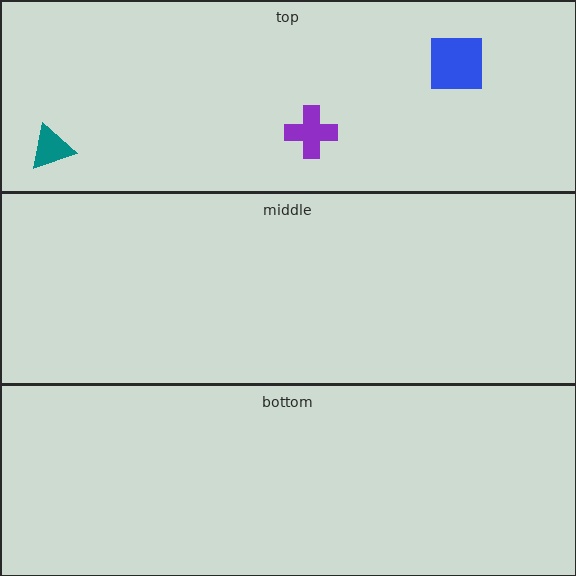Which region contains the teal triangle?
The top region.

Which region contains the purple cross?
The top region.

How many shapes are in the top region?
3.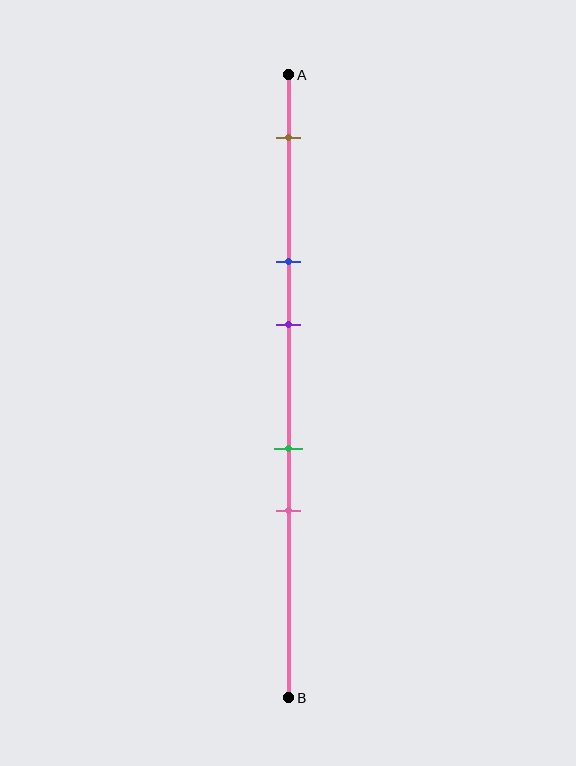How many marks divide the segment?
There are 5 marks dividing the segment.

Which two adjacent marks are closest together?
The green and pink marks are the closest adjacent pair.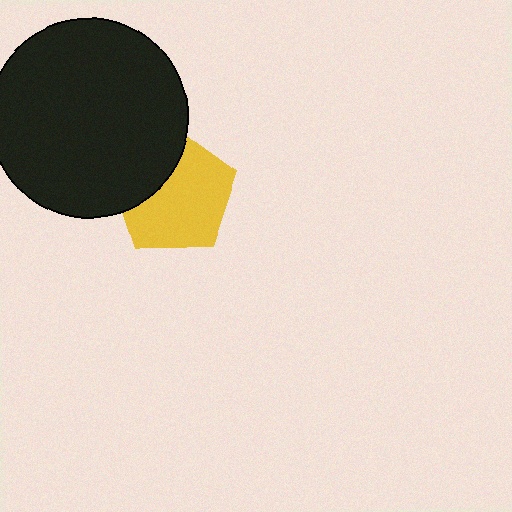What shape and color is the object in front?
The object in front is a black circle.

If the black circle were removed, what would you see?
You would see the complete yellow pentagon.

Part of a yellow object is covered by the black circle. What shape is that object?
It is a pentagon.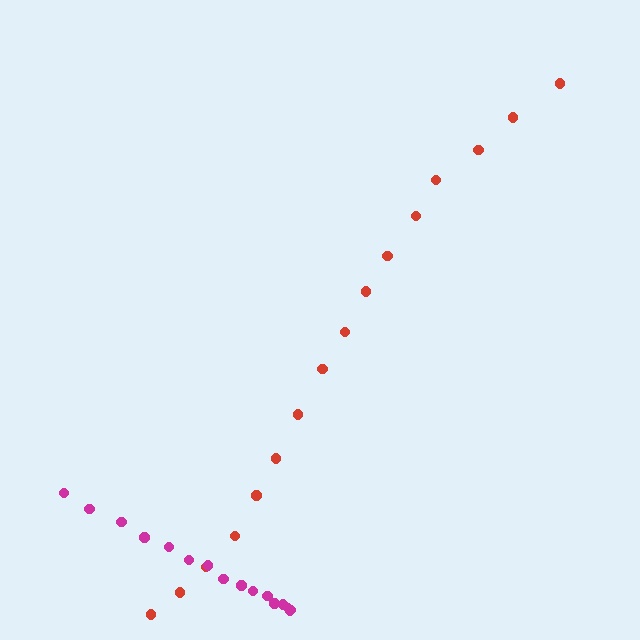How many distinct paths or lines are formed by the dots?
There are 2 distinct paths.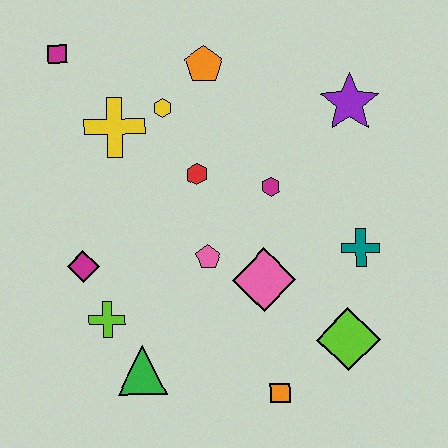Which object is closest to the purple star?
The magenta hexagon is closest to the purple star.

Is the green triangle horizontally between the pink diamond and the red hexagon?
No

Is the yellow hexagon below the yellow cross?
No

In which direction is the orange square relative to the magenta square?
The orange square is below the magenta square.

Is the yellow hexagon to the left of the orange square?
Yes